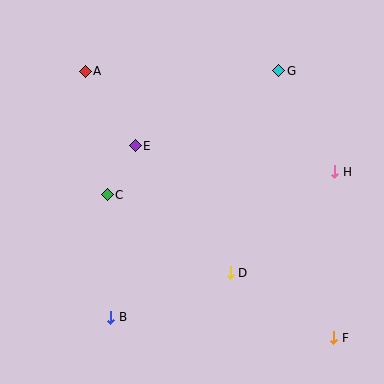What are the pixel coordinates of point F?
Point F is at (334, 338).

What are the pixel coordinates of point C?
Point C is at (107, 195).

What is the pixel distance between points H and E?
The distance between H and E is 201 pixels.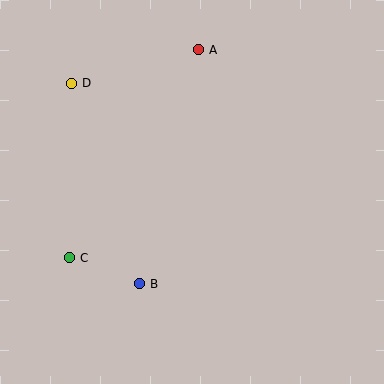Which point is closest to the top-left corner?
Point D is closest to the top-left corner.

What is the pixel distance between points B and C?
The distance between B and C is 75 pixels.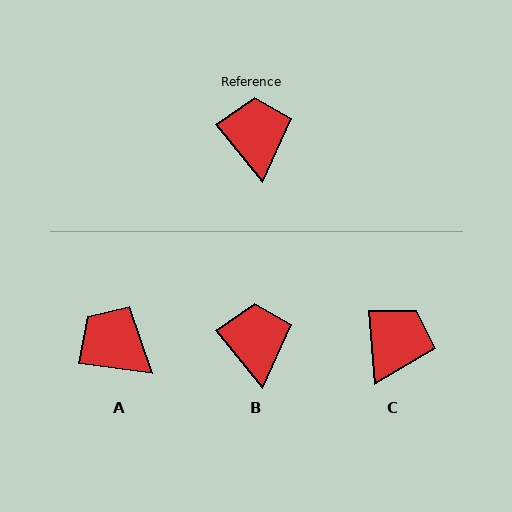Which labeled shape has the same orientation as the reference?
B.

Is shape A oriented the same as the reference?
No, it is off by about 43 degrees.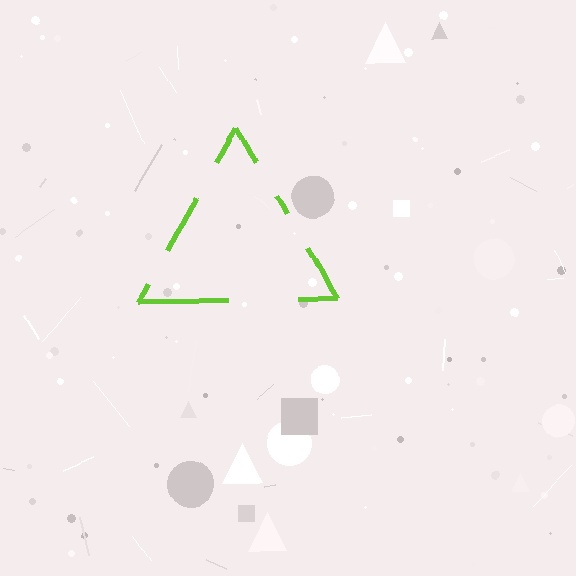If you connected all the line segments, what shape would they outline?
They would outline a triangle.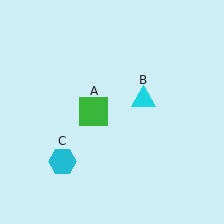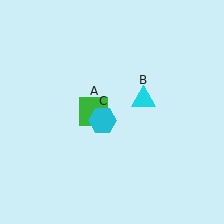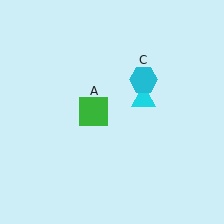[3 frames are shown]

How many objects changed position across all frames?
1 object changed position: cyan hexagon (object C).